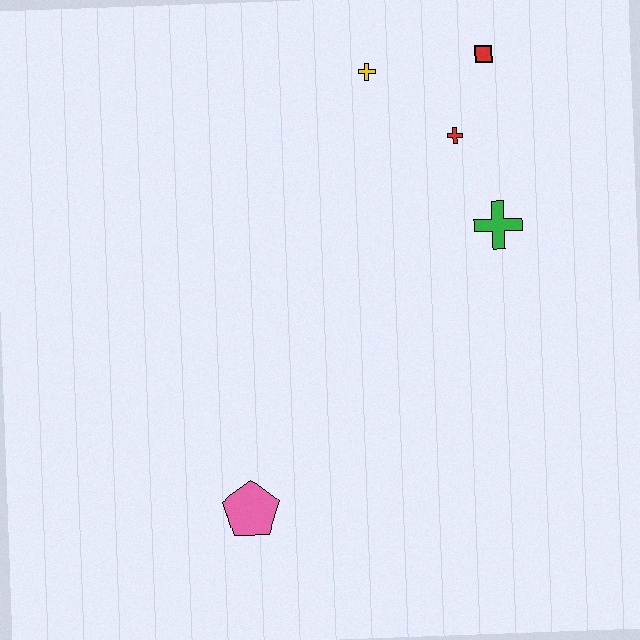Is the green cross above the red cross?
No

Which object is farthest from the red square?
The pink pentagon is farthest from the red square.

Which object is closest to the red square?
The red cross is closest to the red square.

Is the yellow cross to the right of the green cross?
No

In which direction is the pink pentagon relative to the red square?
The pink pentagon is below the red square.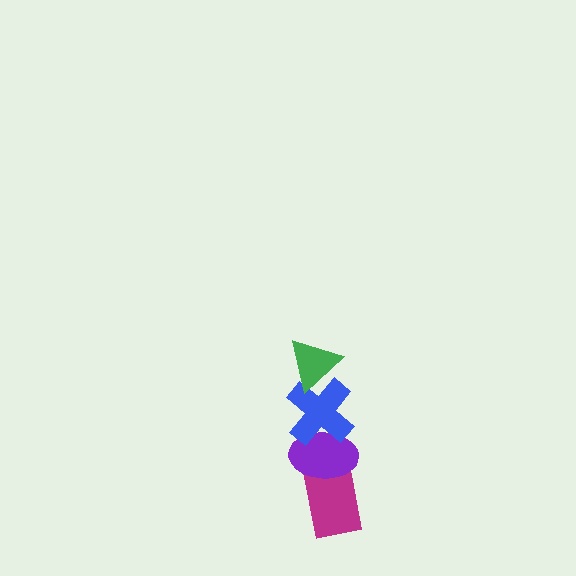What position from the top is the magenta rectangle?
The magenta rectangle is 4th from the top.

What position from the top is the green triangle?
The green triangle is 1st from the top.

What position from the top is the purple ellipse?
The purple ellipse is 3rd from the top.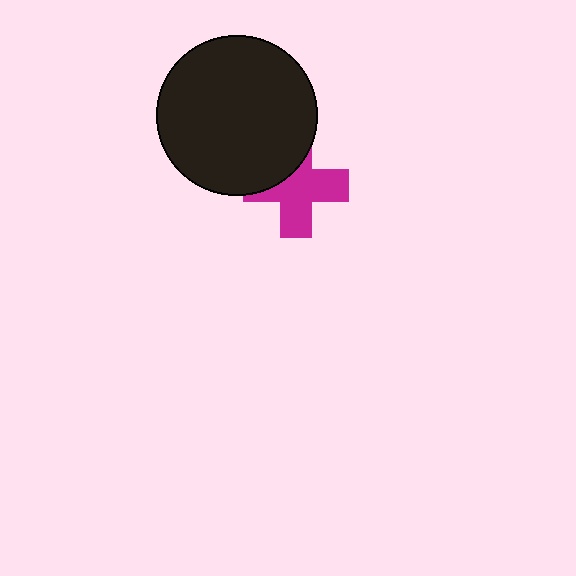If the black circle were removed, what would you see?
You would see the complete magenta cross.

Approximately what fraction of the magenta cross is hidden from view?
Roughly 35% of the magenta cross is hidden behind the black circle.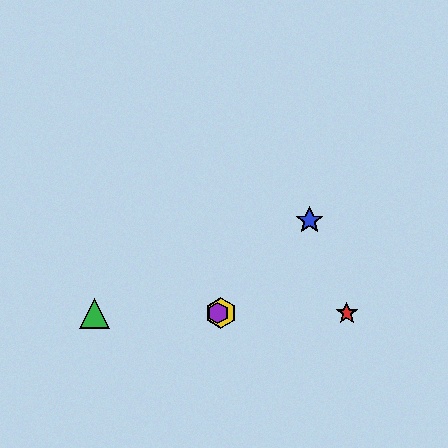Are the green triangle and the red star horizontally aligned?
Yes, both are at y≈313.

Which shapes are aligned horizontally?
The red star, the green triangle, the yellow hexagon, the purple hexagon are aligned horizontally.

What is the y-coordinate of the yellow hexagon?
The yellow hexagon is at y≈313.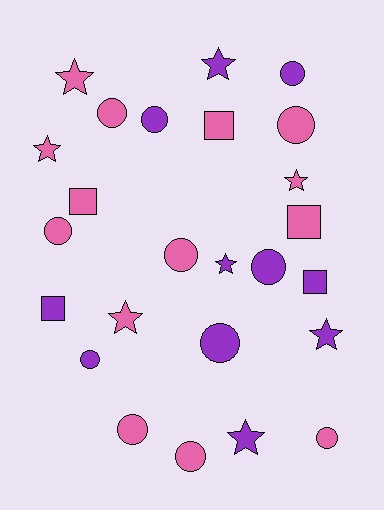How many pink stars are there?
There are 4 pink stars.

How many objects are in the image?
There are 25 objects.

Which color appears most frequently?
Pink, with 14 objects.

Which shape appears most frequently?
Circle, with 12 objects.